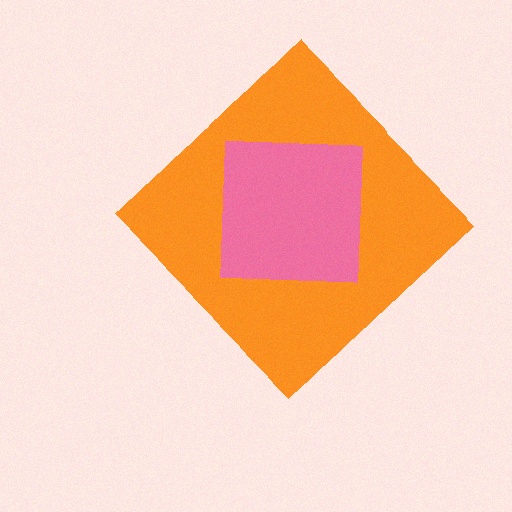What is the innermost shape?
The pink square.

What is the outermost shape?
The orange diamond.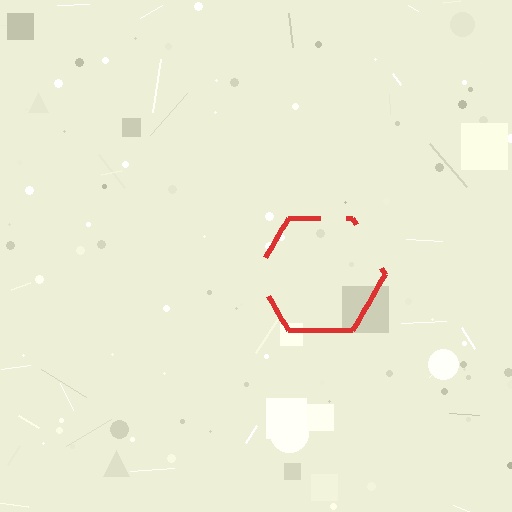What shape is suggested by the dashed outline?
The dashed outline suggests a hexagon.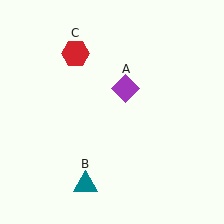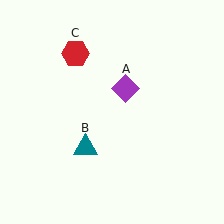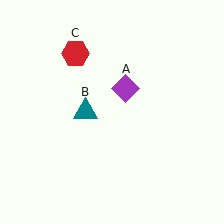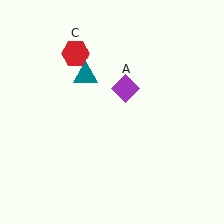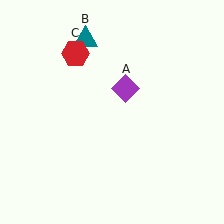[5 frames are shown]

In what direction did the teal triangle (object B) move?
The teal triangle (object B) moved up.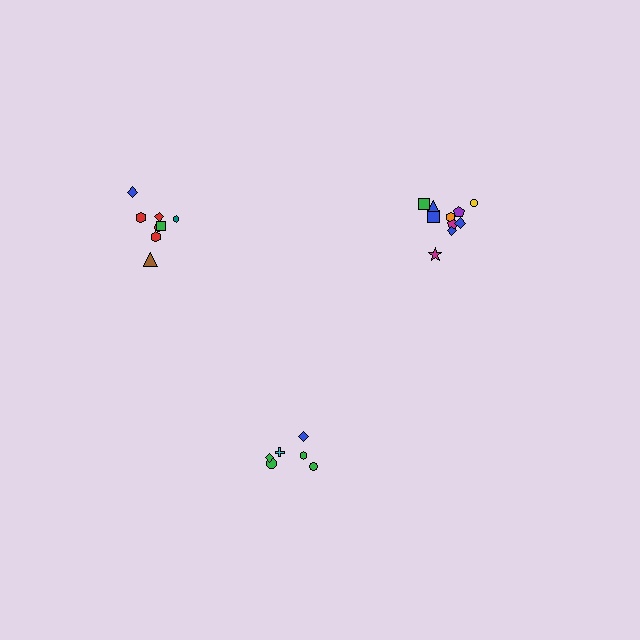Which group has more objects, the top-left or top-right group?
The top-right group.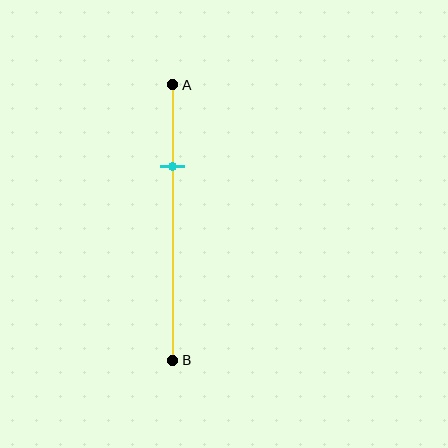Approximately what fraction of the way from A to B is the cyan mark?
The cyan mark is approximately 30% of the way from A to B.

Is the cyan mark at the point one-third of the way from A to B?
No, the mark is at about 30% from A, not at the 33% one-third point.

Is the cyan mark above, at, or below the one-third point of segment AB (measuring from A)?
The cyan mark is above the one-third point of segment AB.